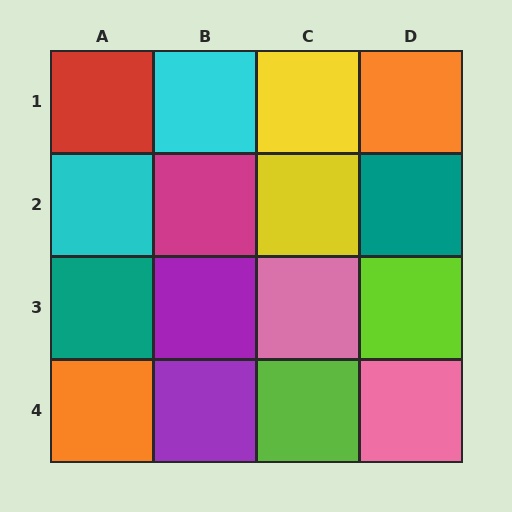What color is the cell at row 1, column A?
Red.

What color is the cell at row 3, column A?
Teal.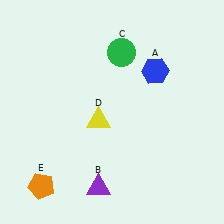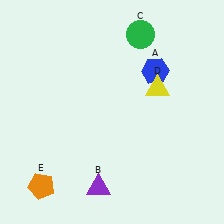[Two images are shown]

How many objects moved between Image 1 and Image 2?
2 objects moved between the two images.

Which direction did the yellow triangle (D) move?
The yellow triangle (D) moved right.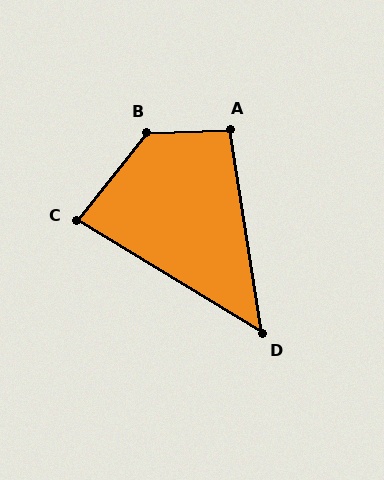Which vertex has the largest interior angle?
B, at approximately 130 degrees.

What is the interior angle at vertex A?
Approximately 97 degrees (obtuse).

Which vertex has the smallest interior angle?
D, at approximately 50 degrees.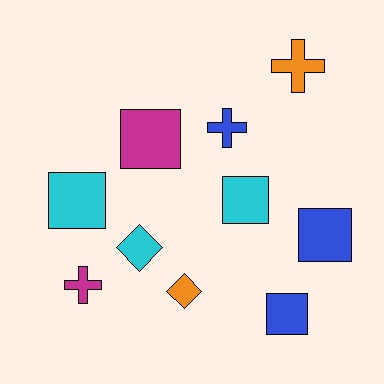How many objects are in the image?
There are 10 objects.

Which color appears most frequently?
Cyan, with 3 objects.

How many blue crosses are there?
There is 1 blue cross.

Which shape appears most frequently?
Square, with 5 objects.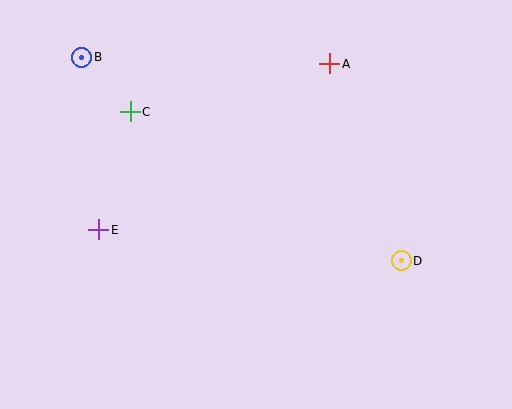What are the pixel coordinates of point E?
Point E is at (99, 230).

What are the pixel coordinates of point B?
Point B is at (82, 57).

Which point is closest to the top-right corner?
Point A is closest to the top-right corner.